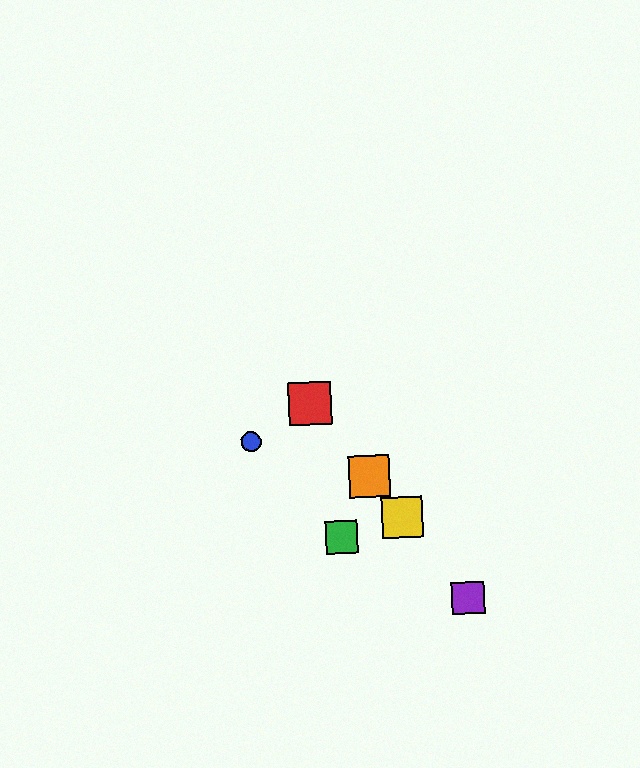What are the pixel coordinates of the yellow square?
The yellow square is at (402, 517).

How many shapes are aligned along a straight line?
4 shapes (the red square, the yellow square, the purple square, the orange square) are aligned along a straight line.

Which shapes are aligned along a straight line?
The red square, the yellow square, the purple square, the orange square are aligned along a straight line.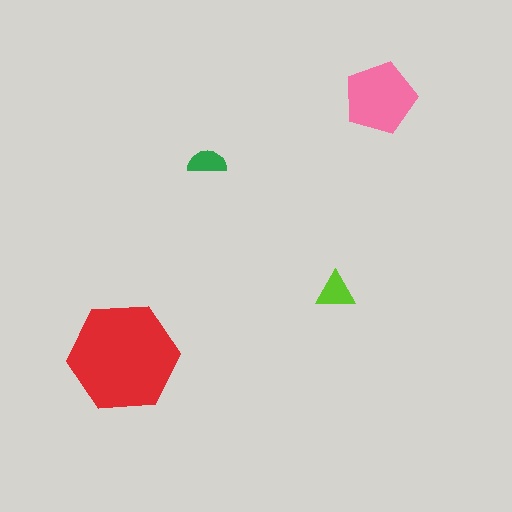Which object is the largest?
The red hexagon.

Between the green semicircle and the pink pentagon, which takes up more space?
The pink pentagon.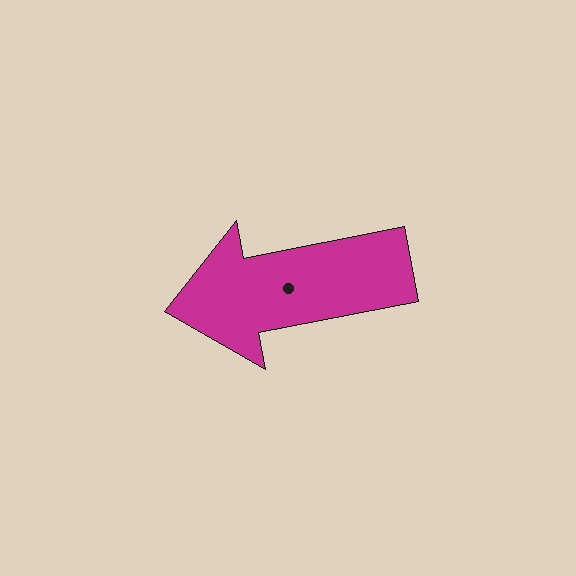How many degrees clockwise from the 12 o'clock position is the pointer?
Approximately 259 degrees.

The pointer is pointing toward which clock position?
Roughly 9 o'clock.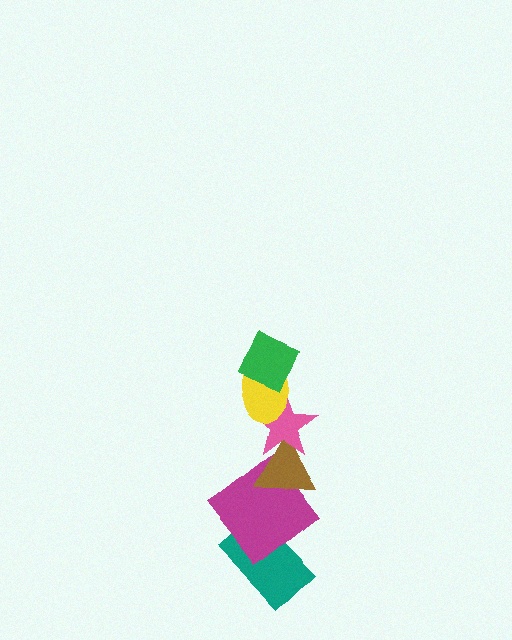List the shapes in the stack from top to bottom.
From top to bottom: the green diamond, the yellow ellipse, the pink star, the brown triangle, the magenta diamond, the teal rectangle.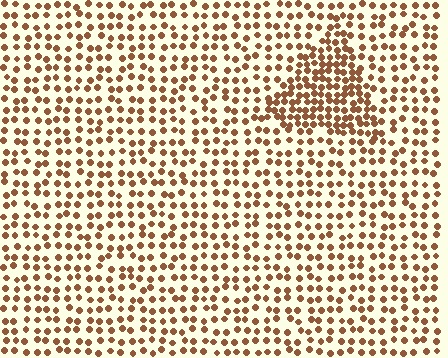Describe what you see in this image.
The image contains small brown elements arranged at two different densities. A triangle-shaped region is visible where the elements are more densely packed than the surrounding area.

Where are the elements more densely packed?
The elements are more densely packed inside the triangle boundary.